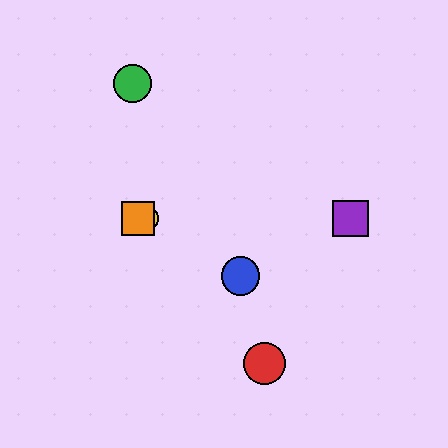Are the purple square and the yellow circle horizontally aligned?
Yes, both are at y≈218.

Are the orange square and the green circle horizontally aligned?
No, the orange square is at y≈218 and the green circle is at y≈83.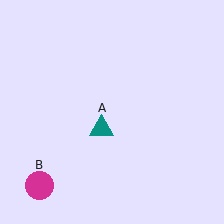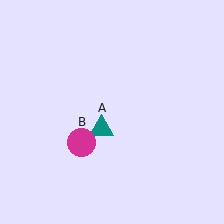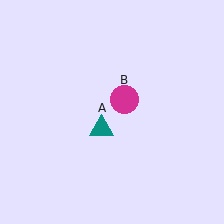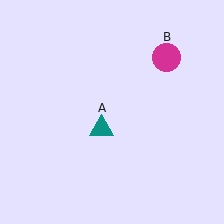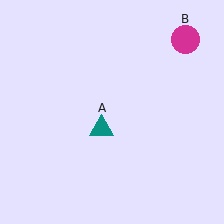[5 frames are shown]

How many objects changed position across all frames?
1 object changed position: magenta circle (object B).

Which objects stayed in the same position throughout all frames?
Teal triangle (object A) remained stationary.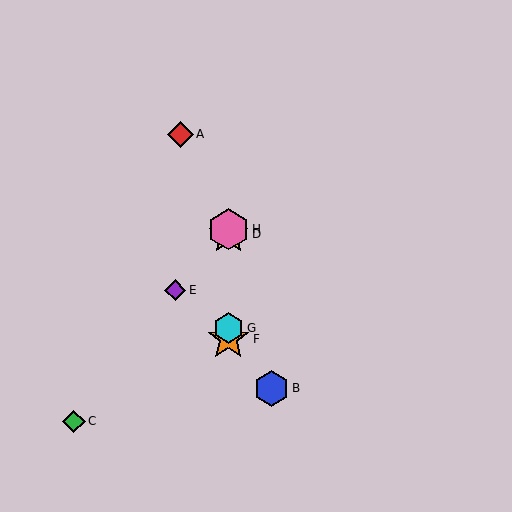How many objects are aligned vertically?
4 objects (D, F, G, H) are aligned vertically.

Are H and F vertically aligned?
Yes, both are at x≈228.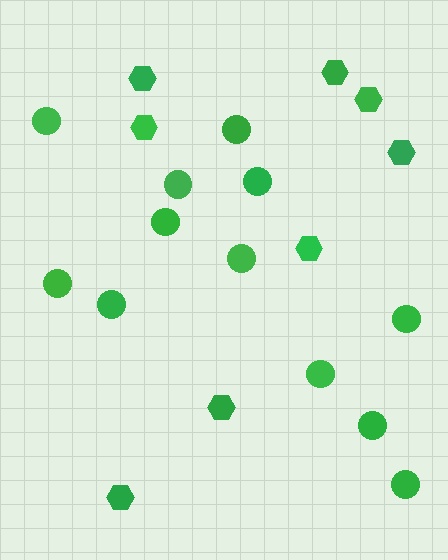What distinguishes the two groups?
There are 2 groups: one group of circles (12) and one group of hexagons (8).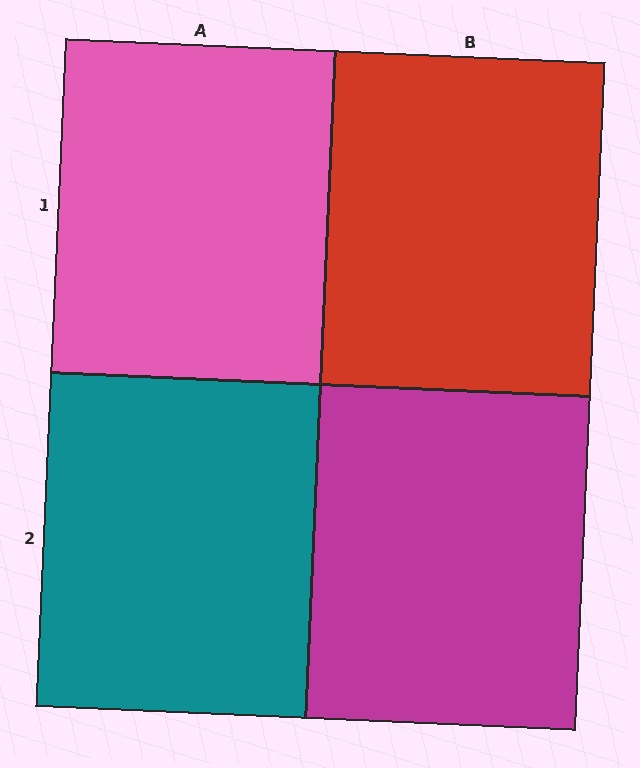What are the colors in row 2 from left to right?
Teal, magenta.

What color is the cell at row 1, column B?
Red.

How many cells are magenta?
1 cell is magenta.